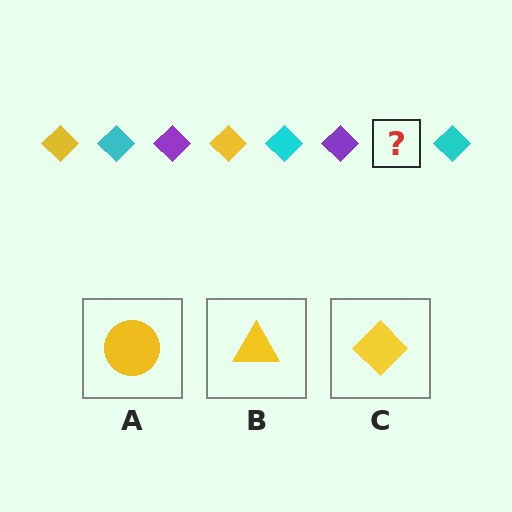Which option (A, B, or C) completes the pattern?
C.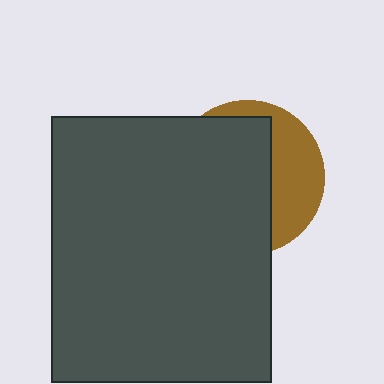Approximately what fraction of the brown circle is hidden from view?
Roughly 65% of the brown circle is hidden behind the dark gray rectangle.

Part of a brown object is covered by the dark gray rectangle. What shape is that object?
It is a circle.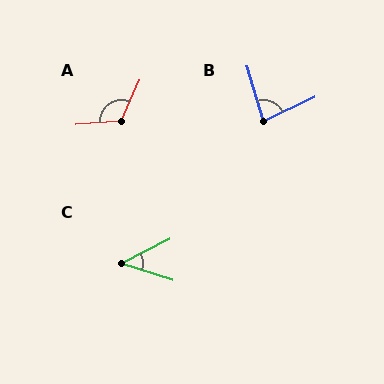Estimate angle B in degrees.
Approximately 81 degrees.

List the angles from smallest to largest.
C (44°), B (81°), A (119°).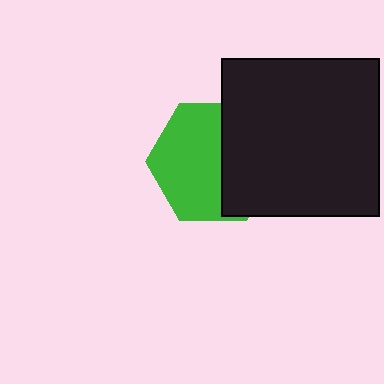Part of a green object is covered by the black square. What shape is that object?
It is a hexagon.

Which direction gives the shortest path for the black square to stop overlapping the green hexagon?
Moving right gives the shortest separation.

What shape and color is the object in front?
The object in front is a black square.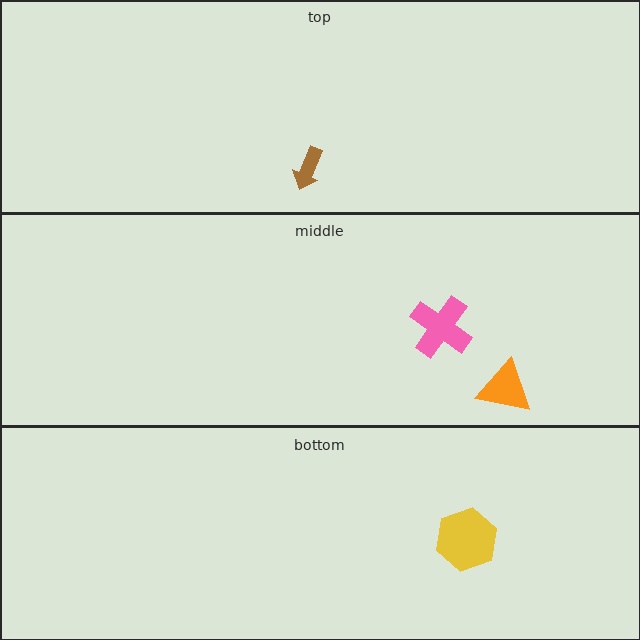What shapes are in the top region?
The brown arrow.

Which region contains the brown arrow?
The top region.